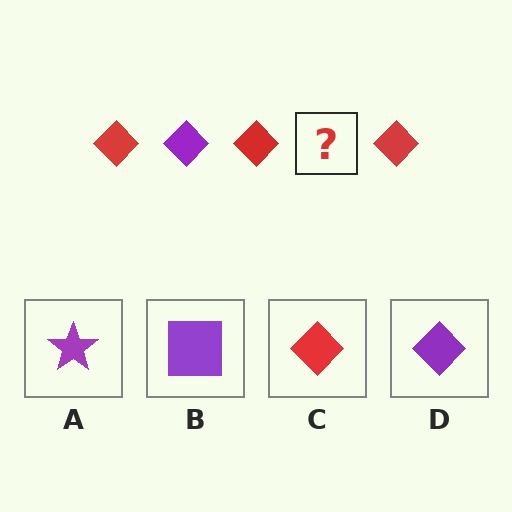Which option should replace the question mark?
Option D.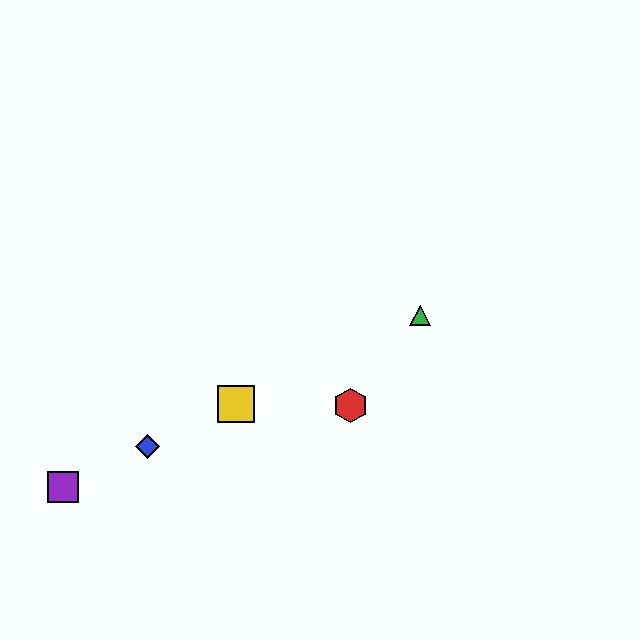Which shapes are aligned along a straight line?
The blue diamond, the green triangle, the yellow square, the purple square are aligned along a straight line.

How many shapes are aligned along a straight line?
4 shapes (the blue diamond, the green triangle, the yellow square, the purple square) are aligned along a straight line.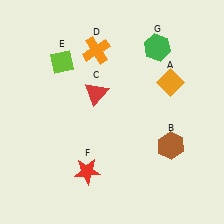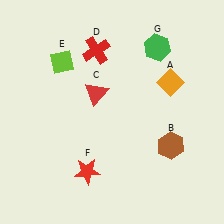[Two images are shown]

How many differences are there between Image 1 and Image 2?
There is 1 difference between the two images.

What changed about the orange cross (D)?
In Image 1, D is orange. In Image 2, it changed to red.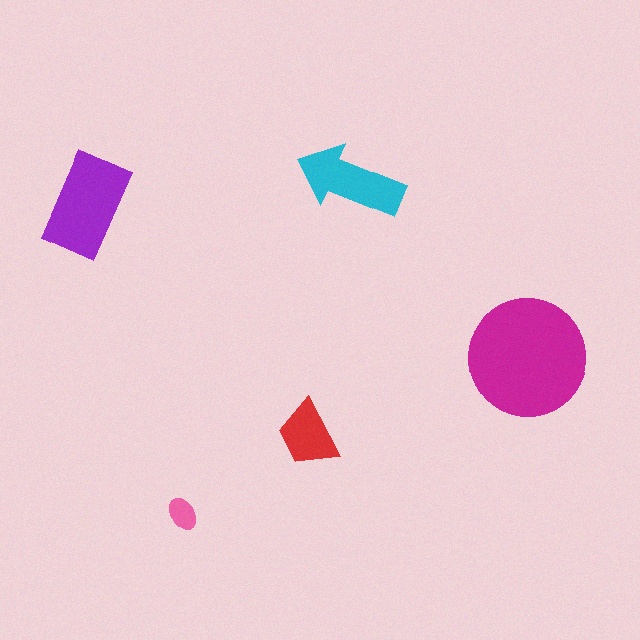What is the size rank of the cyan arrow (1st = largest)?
3rd.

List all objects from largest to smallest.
The magenta circle, the purple rectangle, the cyan arrow, the red trapezoid, the pink ellipse.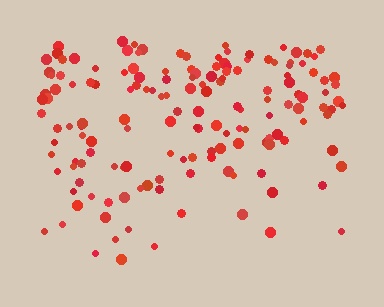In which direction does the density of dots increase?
From bottom to top, with the top side densest.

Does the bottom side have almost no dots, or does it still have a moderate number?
Still a moderate number, just noticeably fewer than the top.